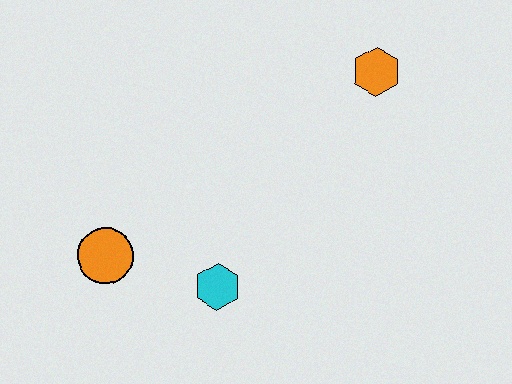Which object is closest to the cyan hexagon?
The orange circle is closest to the cyan hexagon.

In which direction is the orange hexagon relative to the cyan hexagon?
The orange hexagon is above the cyan hexagon.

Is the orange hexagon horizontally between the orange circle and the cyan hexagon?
No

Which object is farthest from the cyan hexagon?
The orange hexagon is farthest from the cyan hexagon.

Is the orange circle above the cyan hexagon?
Yes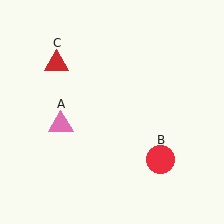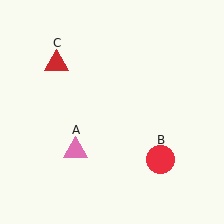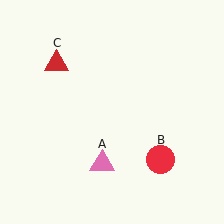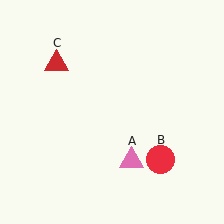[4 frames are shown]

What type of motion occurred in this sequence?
The pink triangle (object A) rotated counterclockwise around the center of the scene.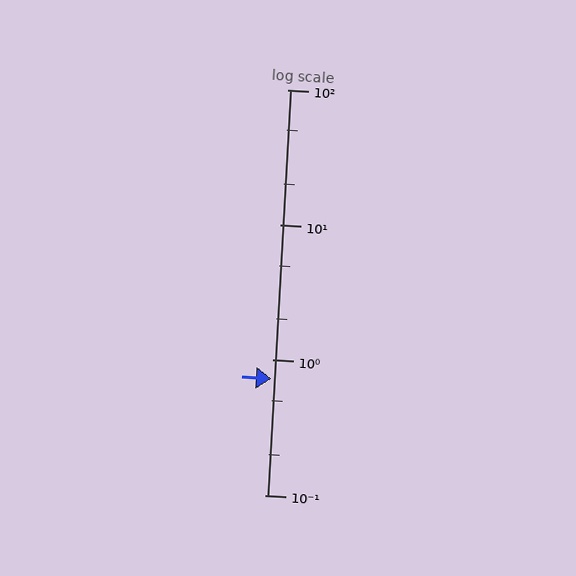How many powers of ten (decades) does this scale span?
The scale spans 3 decades, from 0.1 to 100.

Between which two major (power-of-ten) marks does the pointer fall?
The pointer is between 0.1 and 1.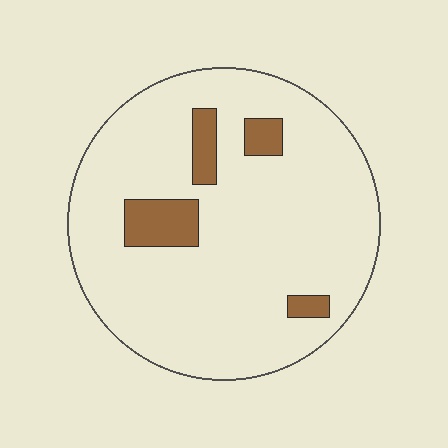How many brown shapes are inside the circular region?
4.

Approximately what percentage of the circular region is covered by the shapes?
Approximately 10%.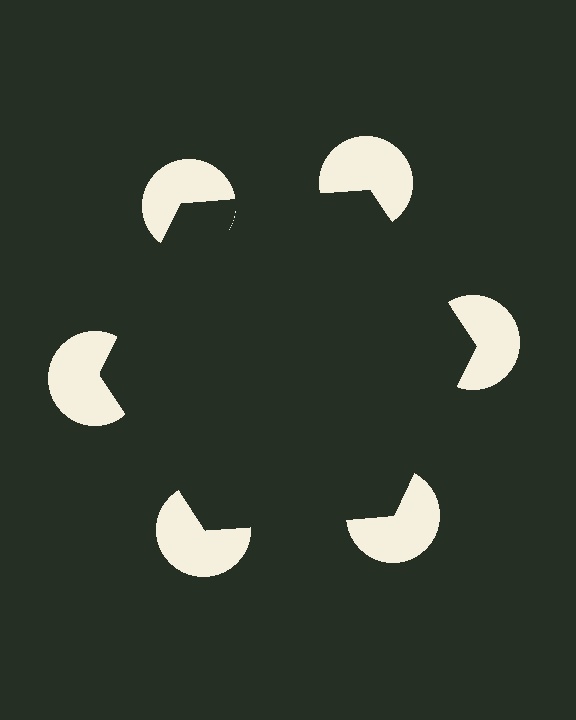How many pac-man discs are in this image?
There are 6 — one at each vertex of the illusory hexagon.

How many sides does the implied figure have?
6 sides.